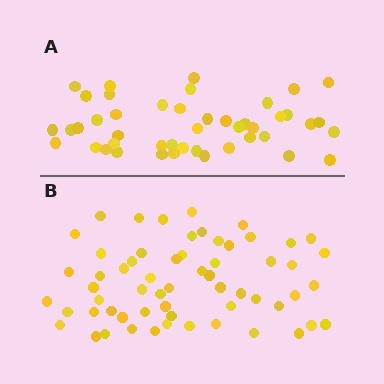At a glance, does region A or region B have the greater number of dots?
Region B (the bottom region) has more dots.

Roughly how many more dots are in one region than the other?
Region B has approximately 15 more dots than region A.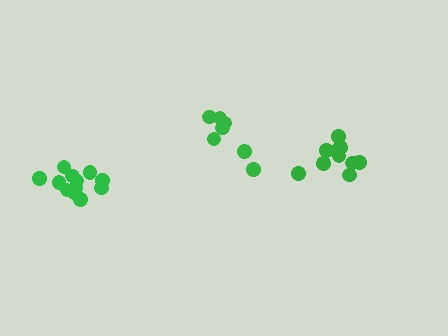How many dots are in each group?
Group 1: 7 dots, Group 2: 10 dots, Group 3: 12 dots (29 total).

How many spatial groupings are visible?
There are 3 spatial groupings.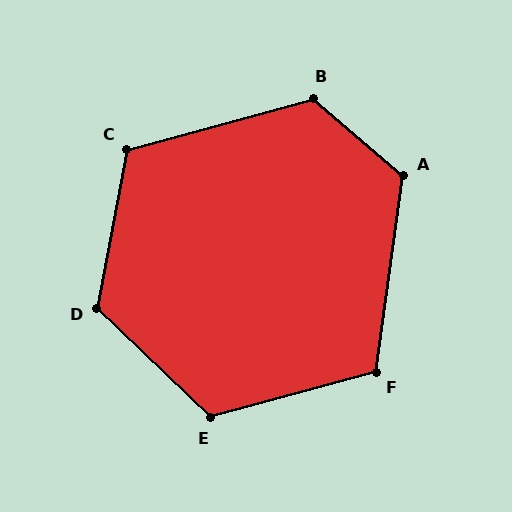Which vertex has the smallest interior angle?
F, at approximately 113 degrees.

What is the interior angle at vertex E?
Approximately 121 degrees (obtuse).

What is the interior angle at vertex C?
Approximately 116 degrees (obtuse).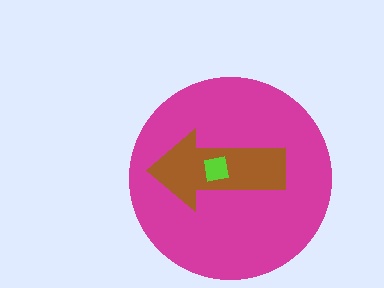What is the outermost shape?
The magenta circle.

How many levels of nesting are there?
3.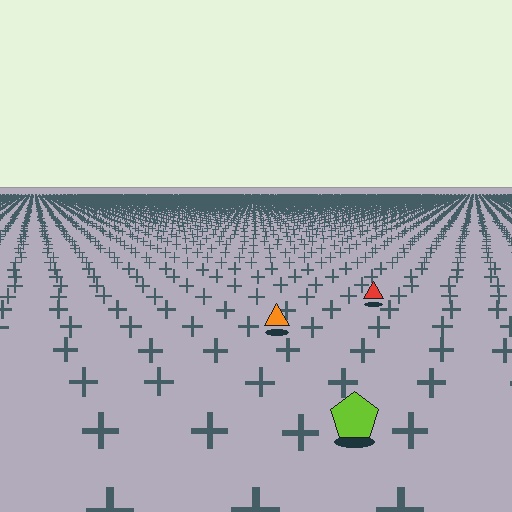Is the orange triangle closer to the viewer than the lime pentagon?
No. The lime pentagon is closer — you can tell from the texture gradient: the ground texture is coarser near it.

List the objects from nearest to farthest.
From nearest to farthest: the lime pentagon, the orange triangle, the red triangle.